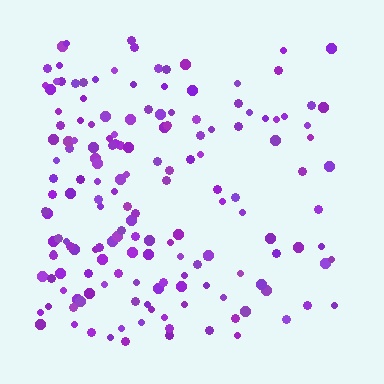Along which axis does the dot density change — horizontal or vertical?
Horizontal.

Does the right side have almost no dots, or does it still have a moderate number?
Still a moderate number, just noticeably fewer than the left.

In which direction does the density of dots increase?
From right to left, with the left side densest.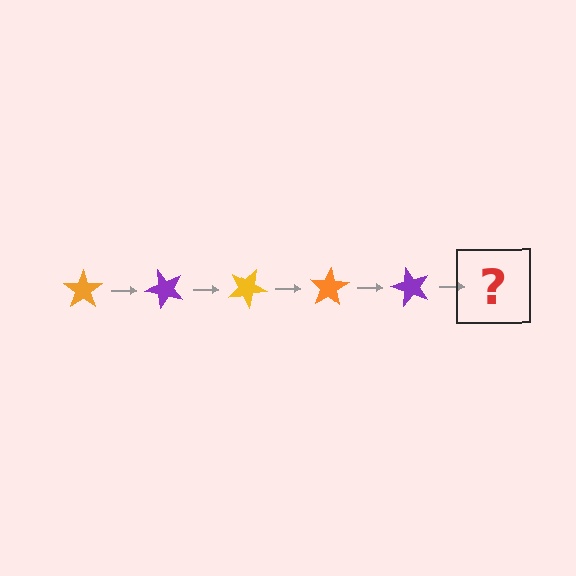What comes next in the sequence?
The next element should be a yellow star, rotated 250 degrees from the start.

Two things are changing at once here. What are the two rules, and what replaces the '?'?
The two rules are that it rotates 50 degrees each step and the color cycles through orange, purple, and yellow. The '?' should be a yellow star, rotated 250 degrees from the start.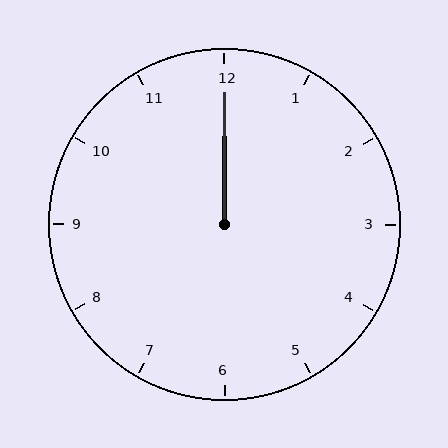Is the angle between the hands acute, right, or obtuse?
It is acute.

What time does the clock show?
12:00.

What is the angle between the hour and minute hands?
Approximately 0 degrees.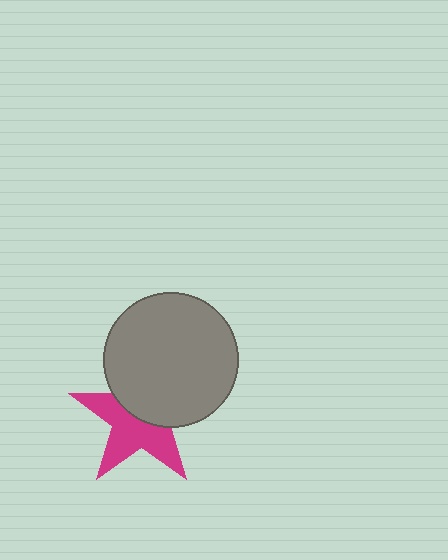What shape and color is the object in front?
The object in front is a gray circle.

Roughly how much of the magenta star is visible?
About half of it is visible (roughly 54%).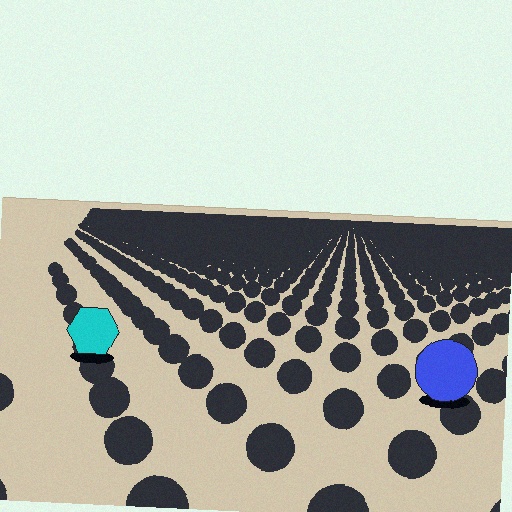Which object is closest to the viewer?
The blue circle is closest. The texture marks near it are larger and more spread out.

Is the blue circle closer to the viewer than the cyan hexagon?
Yes. The blue circle is closer — you can tell from the texture gradient: the ground texture is coarser near it.